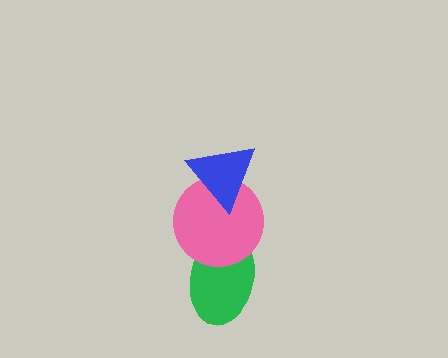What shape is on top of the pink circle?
The blue triangle is on top of the pink circle.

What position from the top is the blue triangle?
The blue triangle is 1st from the top.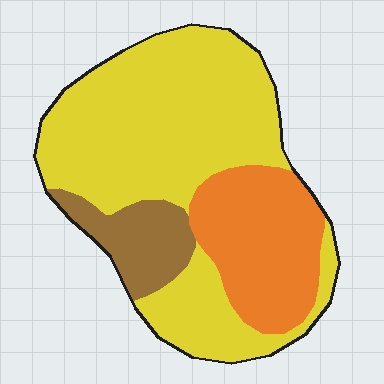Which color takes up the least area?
Brown, at roughly 10%.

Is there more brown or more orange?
Orange.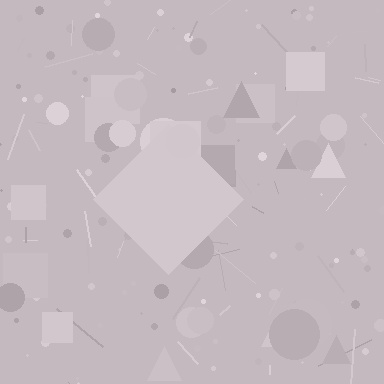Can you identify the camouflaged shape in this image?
The camouflaged shape is a diamond.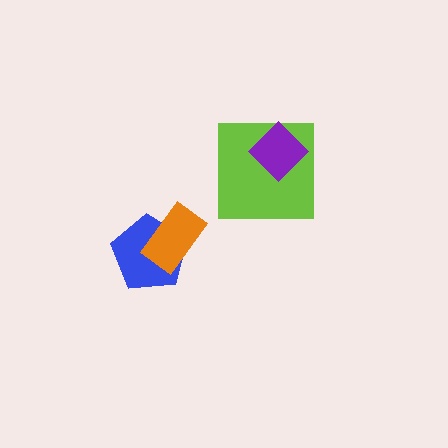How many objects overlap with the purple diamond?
1 object overlaps with the purple diamond.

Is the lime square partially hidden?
Yes, it is partially covered by another shape.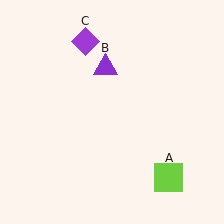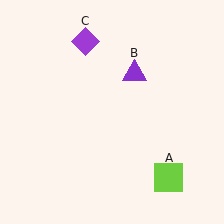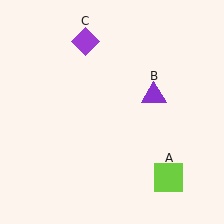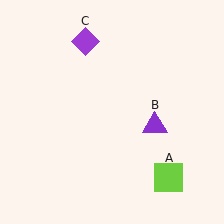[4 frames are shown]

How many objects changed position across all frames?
1 object changed position: purple triangle (object B).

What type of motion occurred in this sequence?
The purple triangle (object B) rotated clockwise around the center of the scene.